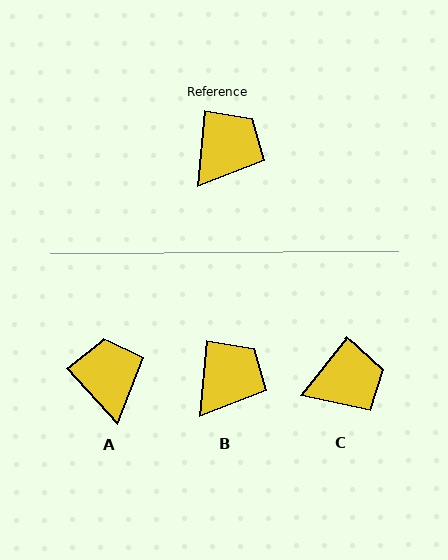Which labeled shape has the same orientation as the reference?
B.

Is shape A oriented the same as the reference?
No, it is off by about 47 degrees.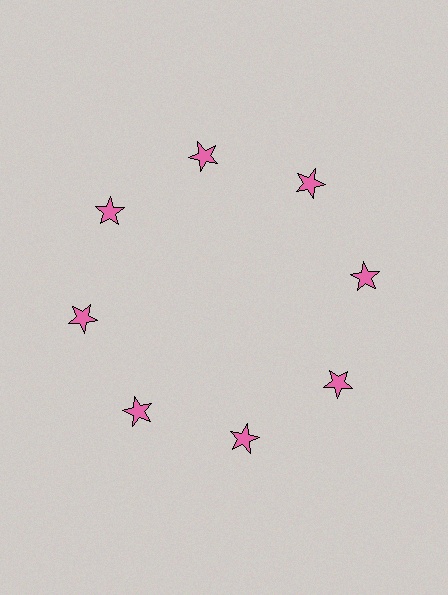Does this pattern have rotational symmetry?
Yes, this pattern has 8-fold rotational symmetry. It looks the same after rotating 45 degrees around the center.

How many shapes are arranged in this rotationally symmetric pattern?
There are 8 shapes, arranged in 8 groups of 1.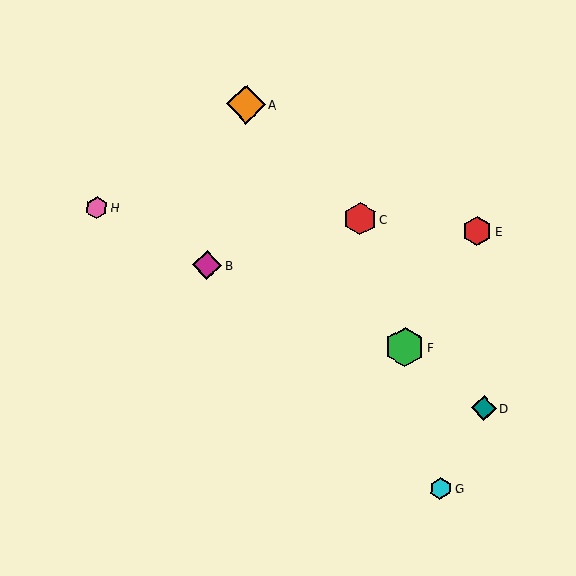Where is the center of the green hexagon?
The center of the green hexagon is at (405, 347).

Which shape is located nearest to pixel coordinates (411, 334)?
The green hexagon (labeled F) at (405, 347) is nearest to that location.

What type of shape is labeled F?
Shape F is a green hexagon.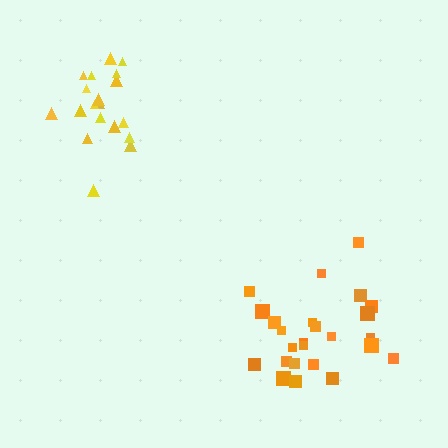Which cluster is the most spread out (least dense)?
Orange.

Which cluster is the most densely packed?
Yellow.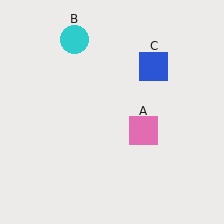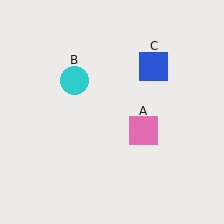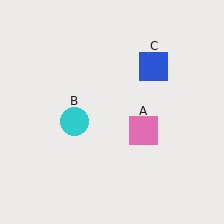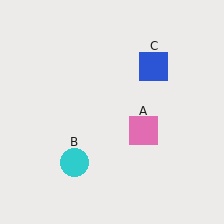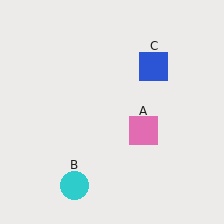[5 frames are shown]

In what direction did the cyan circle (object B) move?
The cyan circle (object B) moved down.